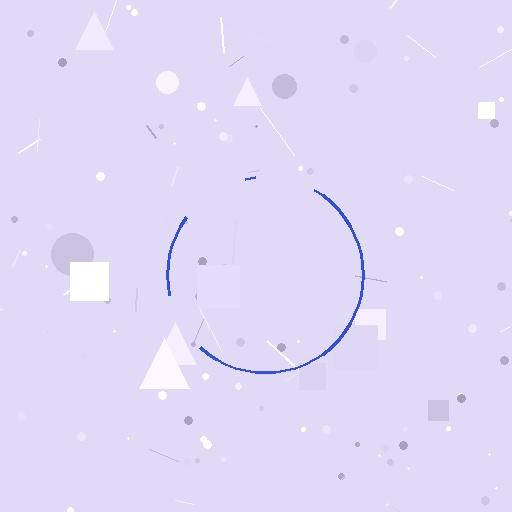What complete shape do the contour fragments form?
The contour fragments form a circle.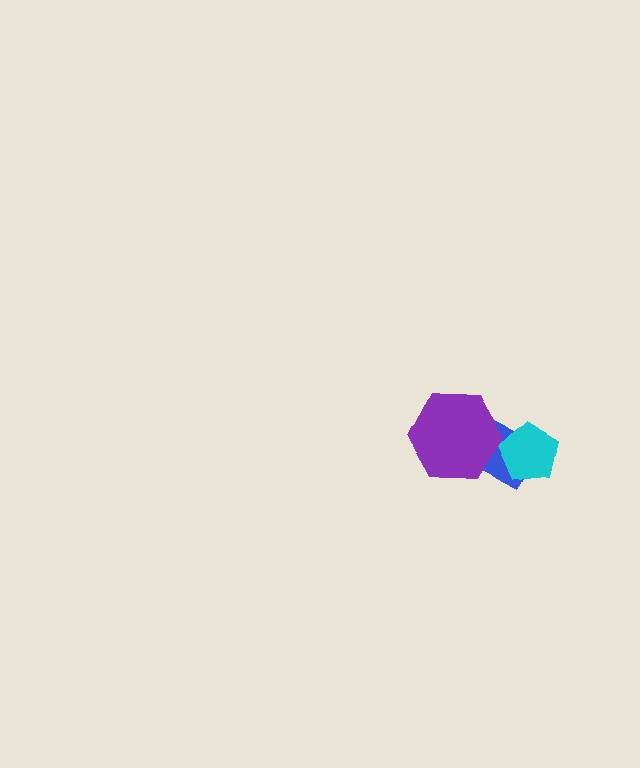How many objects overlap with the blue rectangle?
2 objects overlap with the blue rectangle.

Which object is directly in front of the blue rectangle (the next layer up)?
The cyan pentagon is directly in front of the blue rectangle.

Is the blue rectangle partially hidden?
Yes, it is partially covered by another shape.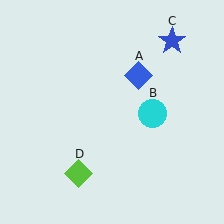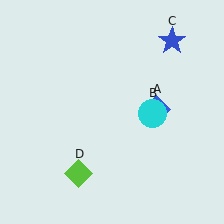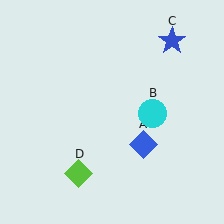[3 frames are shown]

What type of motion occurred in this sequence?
The blue diamond (object A) rotated clockwise around the center of the scene.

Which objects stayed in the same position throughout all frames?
Cyan circle (object B) and blue star (object C) and lime diamond (object D) remained stationary.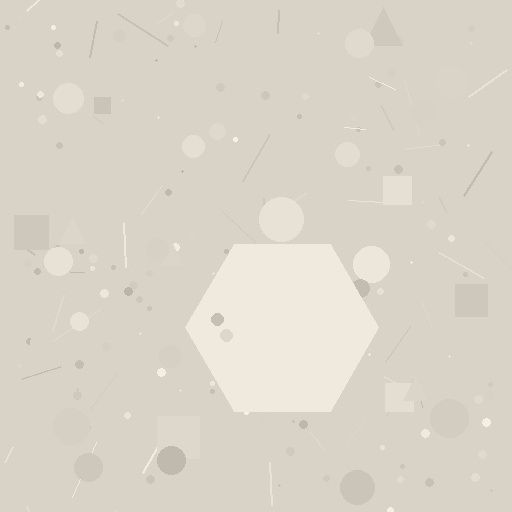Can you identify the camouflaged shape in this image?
The camouflaged shape is a hexagon.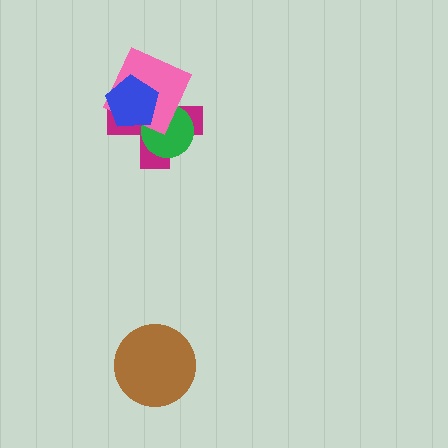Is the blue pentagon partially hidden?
No, no other shape covers it.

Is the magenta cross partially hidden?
Yes, it is partially covered by another shape.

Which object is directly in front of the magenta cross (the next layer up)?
The green circle is directly in front of the magenta cross.